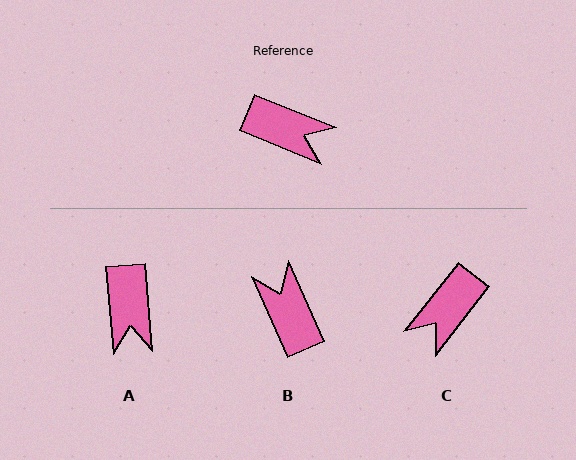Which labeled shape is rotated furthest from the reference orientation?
B, about 136 degrees away.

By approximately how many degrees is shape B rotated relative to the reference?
Approximately 136 degrees counter-clockwise.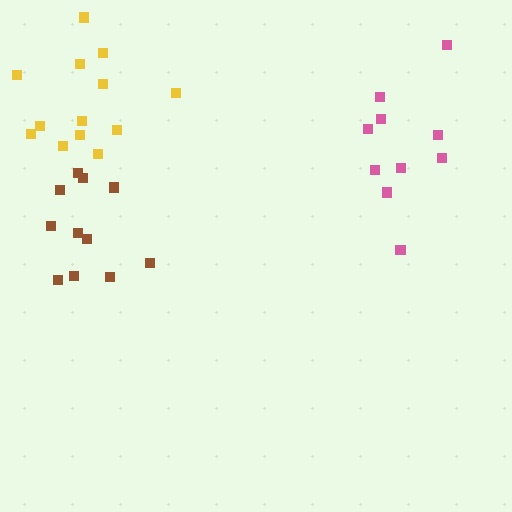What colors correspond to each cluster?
The clusters are colored: brown, yellow, pink.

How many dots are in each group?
Group 1: 11 dots, Group 2: 13 dots, Group 3: 10 dots (34 total).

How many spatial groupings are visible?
There are 3 spatial groupings.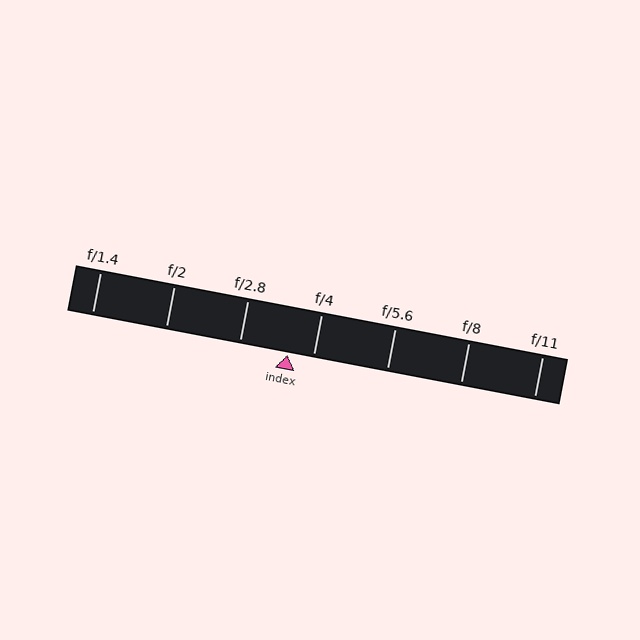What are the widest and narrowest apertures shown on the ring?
The widest aperture shown is f/1.4 and the narrowest is f/11.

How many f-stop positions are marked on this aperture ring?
There are 7 f-stop positions marked.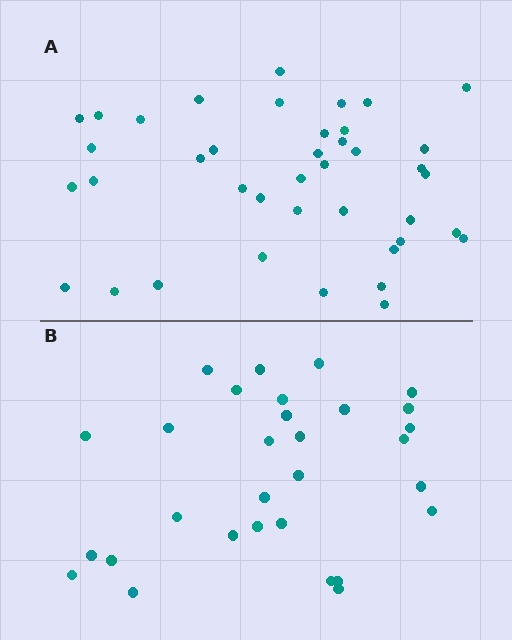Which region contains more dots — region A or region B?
Region A (the top region) has more dots.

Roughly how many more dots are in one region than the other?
Region A has roughly 10 or so more dots than region B.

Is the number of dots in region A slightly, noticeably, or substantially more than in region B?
Region A has noticeably more, but not dramatically so. The ratio is roughly 1.3 to 1.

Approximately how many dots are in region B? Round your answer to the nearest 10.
About 30 dots.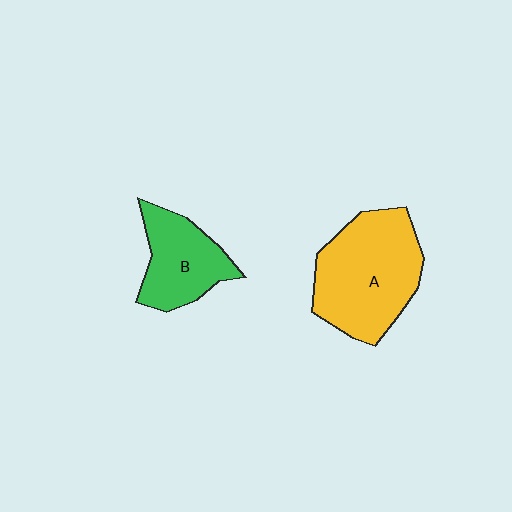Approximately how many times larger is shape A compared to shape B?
Approximately 1.6 times.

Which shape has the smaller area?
Shape B (green).